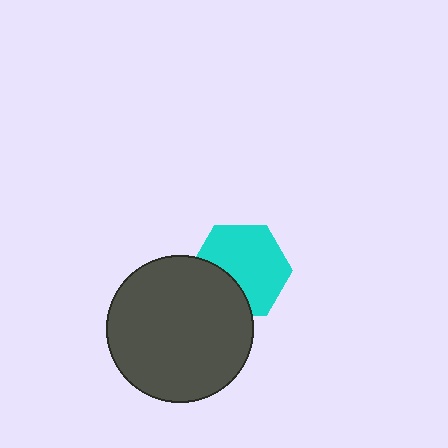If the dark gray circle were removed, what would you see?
You would see the complete cyan hexagon.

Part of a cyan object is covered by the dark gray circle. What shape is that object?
It is a hexagon.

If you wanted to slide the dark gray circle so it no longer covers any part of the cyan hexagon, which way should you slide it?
Slide it toward the lower-left — that is the most direct way to separate the two shapes.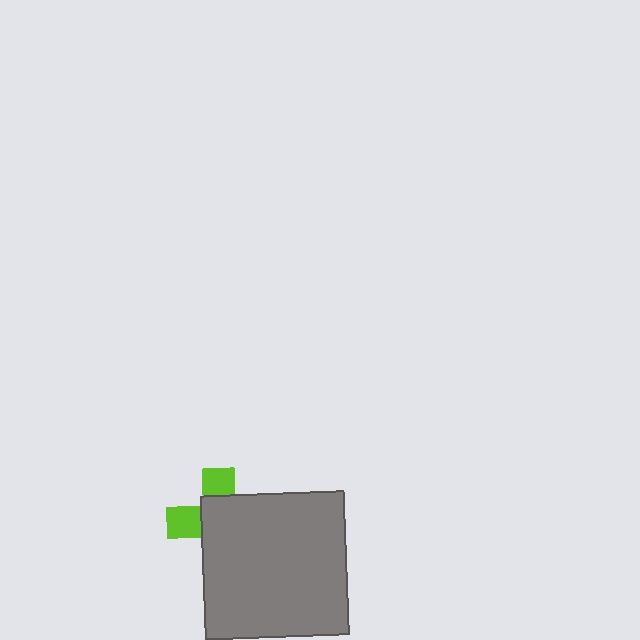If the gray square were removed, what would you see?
You would see the complete lime cross.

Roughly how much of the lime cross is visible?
A small part of it is visible (roughly 35%).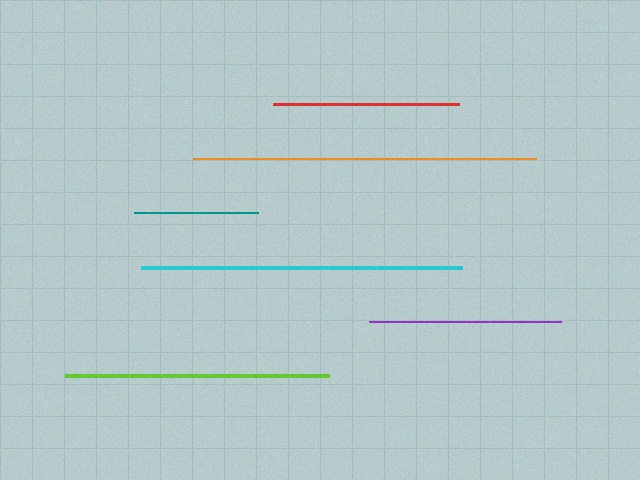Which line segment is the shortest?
The teal line is the shortest at approximately 125 pixels.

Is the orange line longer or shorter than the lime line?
The orange line is longer than the lime line.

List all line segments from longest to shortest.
From longest to shortest: orange, cyan, lime, purple, red, teal.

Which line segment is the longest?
The orange line is the longest at approximately 343 pixels.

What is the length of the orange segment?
The orange segment is approximately 343 pixels long.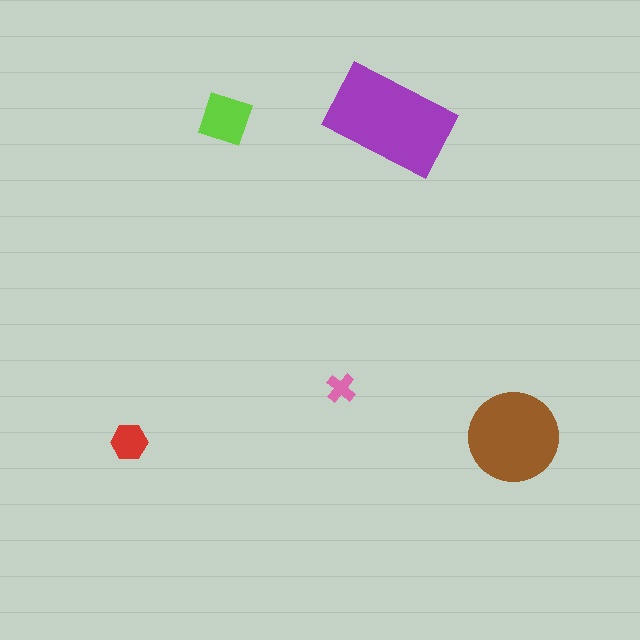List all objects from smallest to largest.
The pink cross, the red hexagon, the lime diamond, the brown circle, the purple rectangle.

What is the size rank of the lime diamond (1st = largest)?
3rd.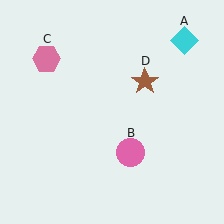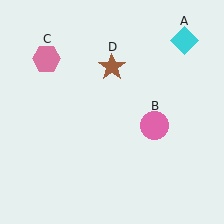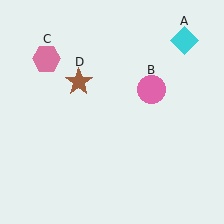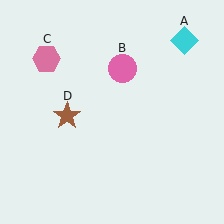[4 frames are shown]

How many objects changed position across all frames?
2 objects changed position: pink circle (object B), brown star (object D).